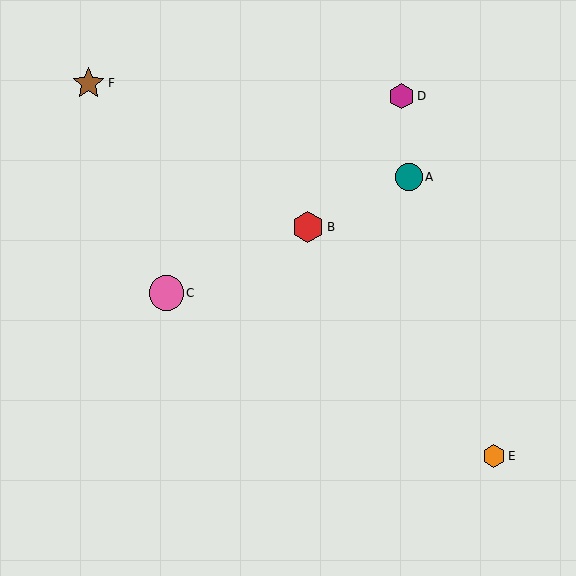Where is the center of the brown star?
The center of the brown star is at (89, 83).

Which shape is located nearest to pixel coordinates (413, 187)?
The teal circle (labeled A) at (409, 177) is nearest to that location.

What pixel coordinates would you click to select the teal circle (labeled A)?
Click at (409, 177) to select the teal circle A.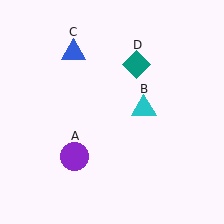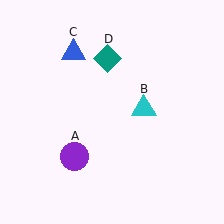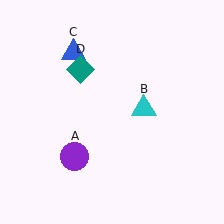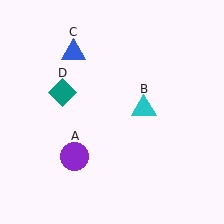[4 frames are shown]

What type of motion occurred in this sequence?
The teal diamond (object D) rotated counterclockwise around the center of the scene.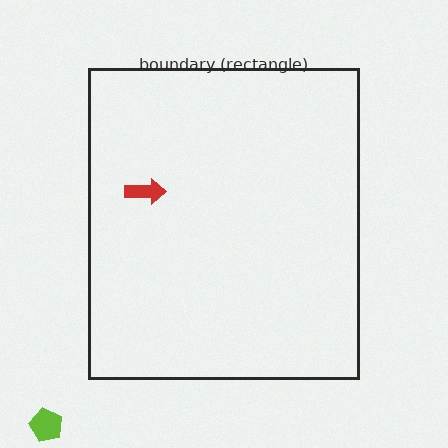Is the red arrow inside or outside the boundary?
Inside.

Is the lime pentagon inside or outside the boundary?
Outside.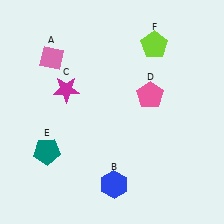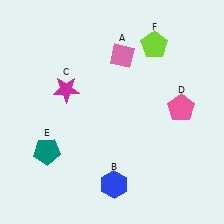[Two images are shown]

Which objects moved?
The objects that moved are: the pink diamond (A), the pink pentagon (D).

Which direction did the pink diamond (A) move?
The pink diamond (A) moved right.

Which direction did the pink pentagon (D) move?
The pink pentagon (D) moved right.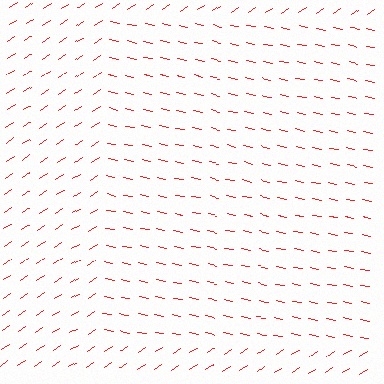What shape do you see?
I see a rectangle.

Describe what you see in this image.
The image is filled with small red line segments. A rectangle region in the image has lines oriented differently from the surrounding lines, creating a visible texture boundary.